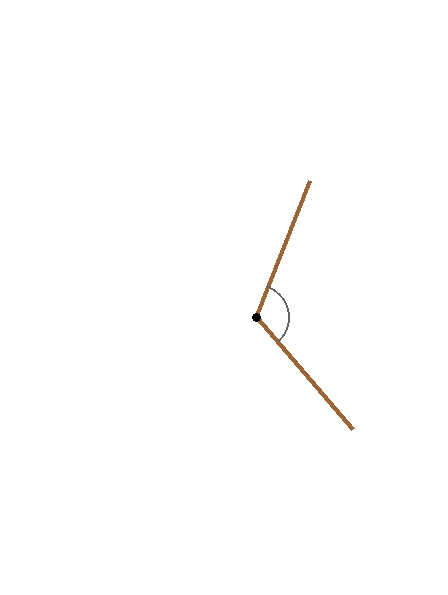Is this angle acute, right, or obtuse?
It is obtuse.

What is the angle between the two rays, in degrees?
Approximately 118 degrees.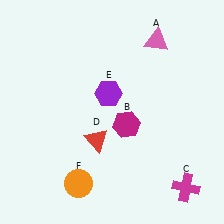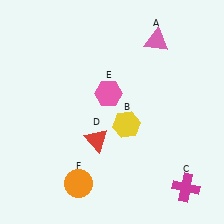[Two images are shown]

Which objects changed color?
B changed from magenta to yellow. E changed from purple to pink.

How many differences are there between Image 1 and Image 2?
There are 2 differences between the two images.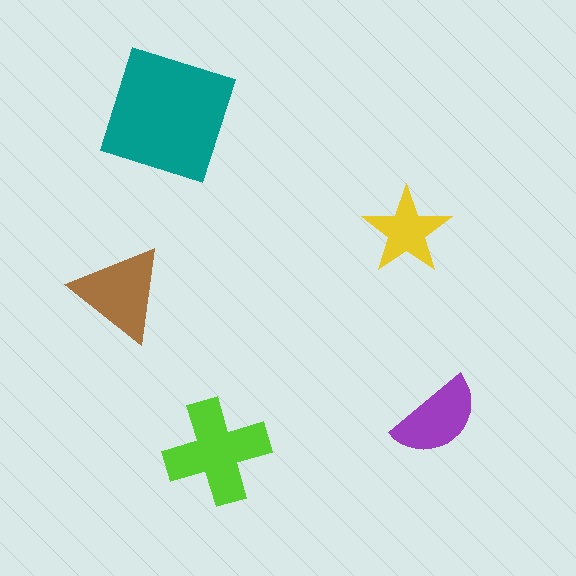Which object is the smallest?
The yellow star.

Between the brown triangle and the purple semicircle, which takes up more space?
The brown triangle.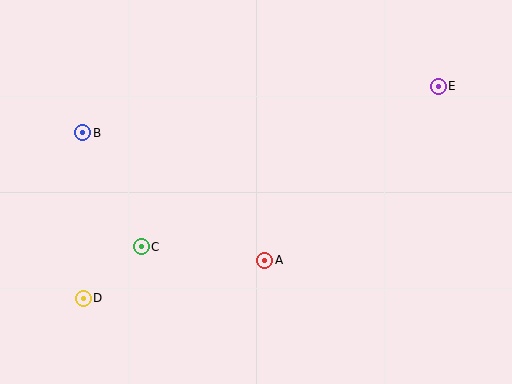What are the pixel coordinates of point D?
Point D is at (83, 298).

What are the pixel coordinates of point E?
Point E is at (438, 86).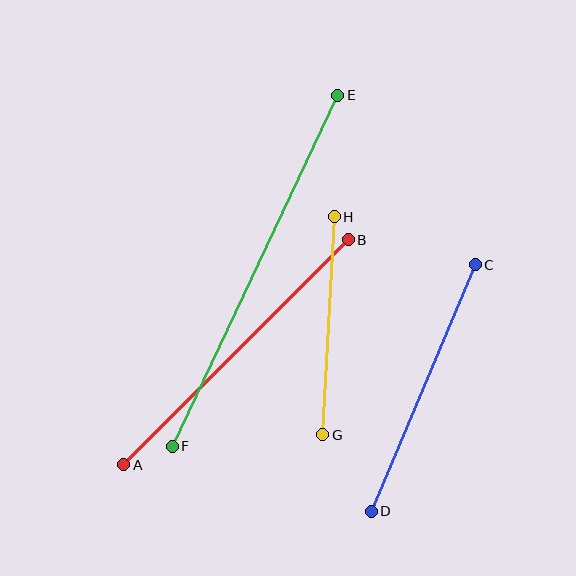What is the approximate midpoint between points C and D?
The midpoint is at approximately (423, 388) pixels.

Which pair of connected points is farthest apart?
Points E and F are farthest apart.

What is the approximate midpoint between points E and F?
The midpoint is at approximately (255, 271) pixels.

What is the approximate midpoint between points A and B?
The midpoint is at approximately (236, 352) pixels.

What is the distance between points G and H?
The distance is approximately 218 pixels.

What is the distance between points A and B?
The distance is approximately 318 pixels.